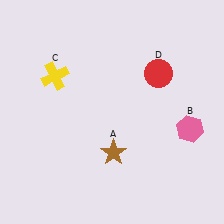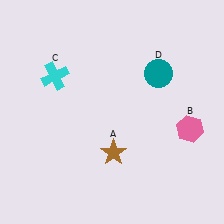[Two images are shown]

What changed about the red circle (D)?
In Image 1, D is red. In Image 2, it changed to teal.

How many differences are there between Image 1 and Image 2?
There are 2 differences between the two images.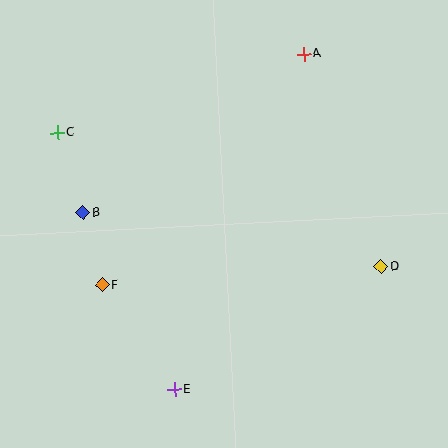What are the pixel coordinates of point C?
Point C is at (57, 132).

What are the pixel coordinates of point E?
Point E is at (174, 389).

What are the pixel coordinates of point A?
Point A is at (304, 54).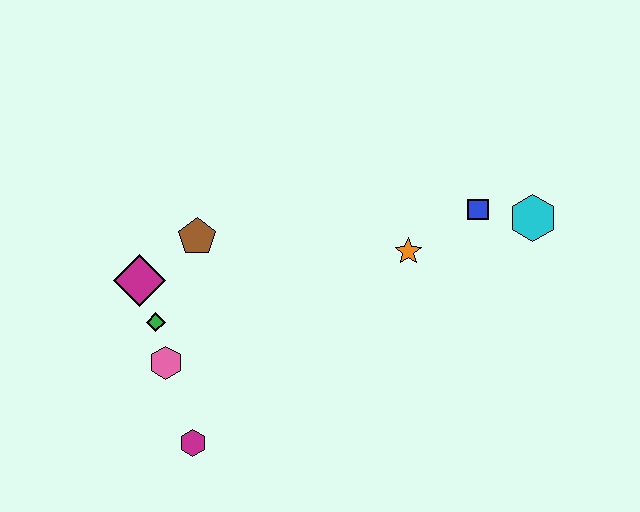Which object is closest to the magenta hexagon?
The pink hexagon is closest to the magenta hexagon.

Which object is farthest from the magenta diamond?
The cyan hexagon is farthest from the magenta diamond.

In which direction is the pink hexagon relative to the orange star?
The pink hexagon is to the left of the orange star.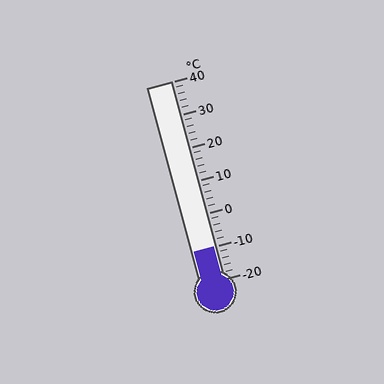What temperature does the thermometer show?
The thermometer shows approximately -10°C.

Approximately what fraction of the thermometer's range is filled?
The thermometer is filled to approximately 15% of its range.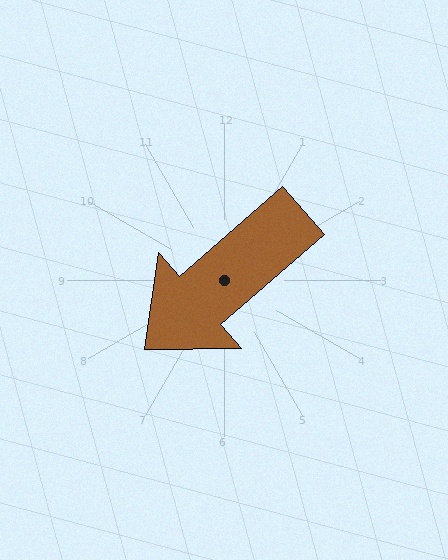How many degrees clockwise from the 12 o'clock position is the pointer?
Approximately 229 degrees.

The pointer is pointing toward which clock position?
Roughly 8 o'clock.